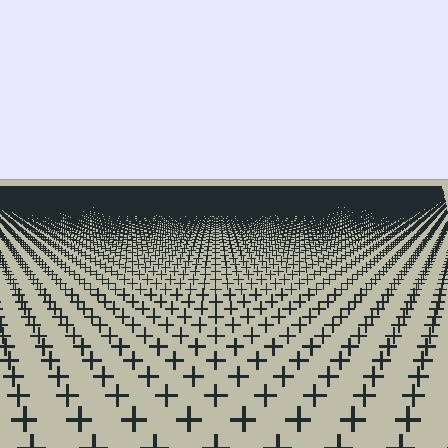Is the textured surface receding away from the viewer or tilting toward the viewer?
The surface is receding away from the viewer. Texture elements get smaller and denser toward the top.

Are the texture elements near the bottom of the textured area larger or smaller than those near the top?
Larger. Near the bottom, elements are closer to the viewer and appear at a bigger on-screen size.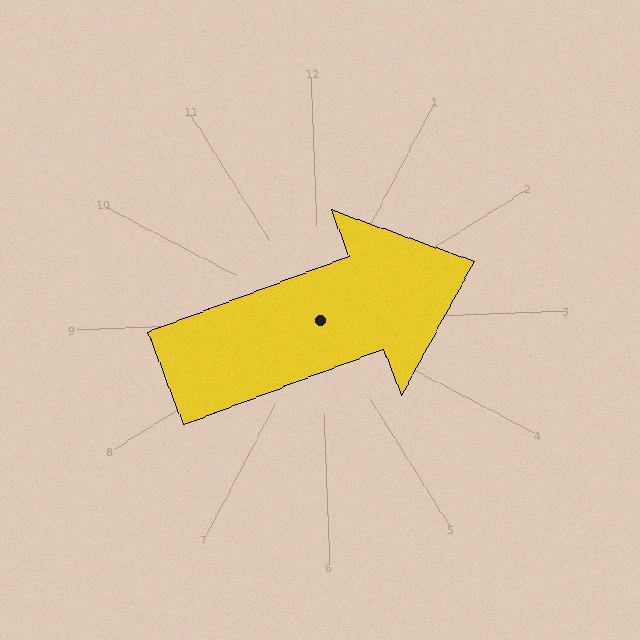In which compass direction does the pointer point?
East.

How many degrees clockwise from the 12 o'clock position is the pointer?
Approximately 71 degrees.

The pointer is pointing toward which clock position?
Roughly 2 o'clock.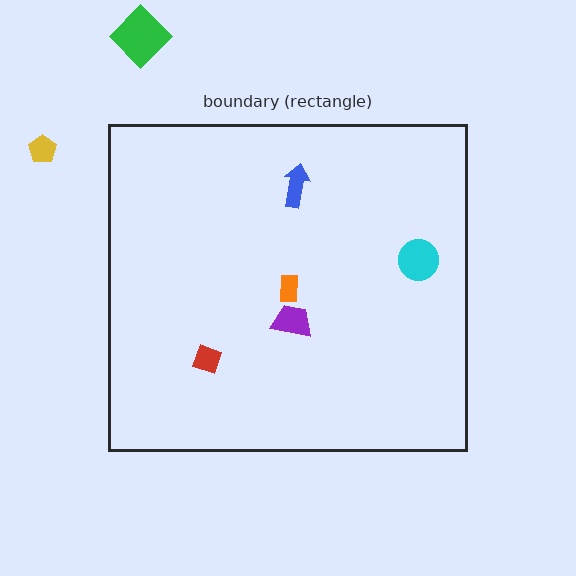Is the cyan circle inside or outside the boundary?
Inside.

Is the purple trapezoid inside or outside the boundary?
Inside.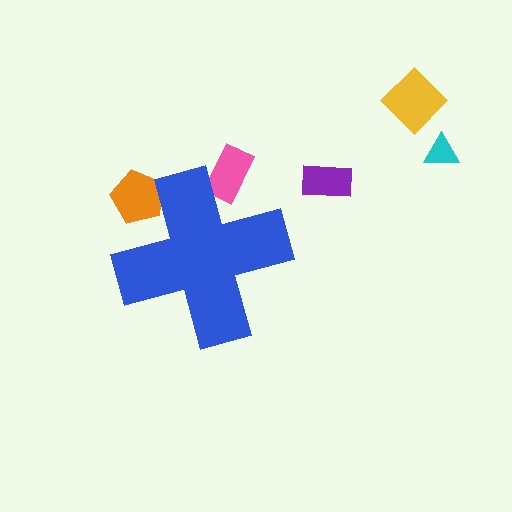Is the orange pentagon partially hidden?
Yes, the orange pentagon is partially hidden behind the blue cross.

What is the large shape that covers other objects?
A blue cross.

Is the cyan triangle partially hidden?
No, the cyan triangle is fully visible.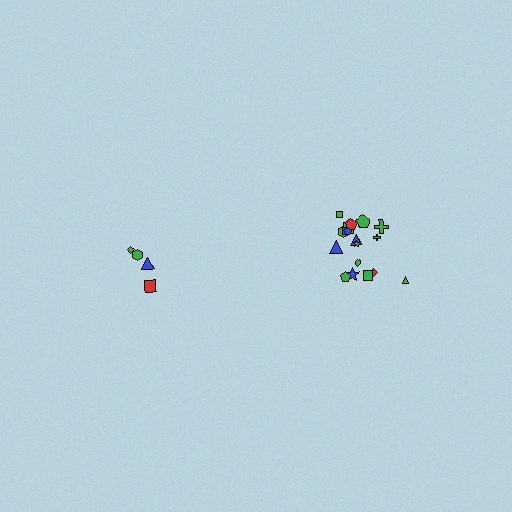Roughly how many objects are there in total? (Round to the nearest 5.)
Roughly 20 objects in total.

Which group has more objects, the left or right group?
The right group.